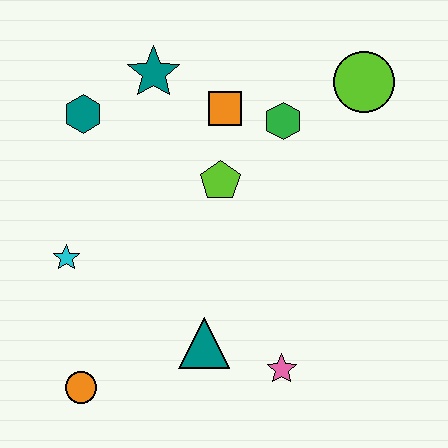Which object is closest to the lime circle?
The green hexagon is closest to the lime circle.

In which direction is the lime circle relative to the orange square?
The lime circle is to the right of the orange square.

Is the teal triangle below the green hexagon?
Yes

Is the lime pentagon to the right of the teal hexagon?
Yes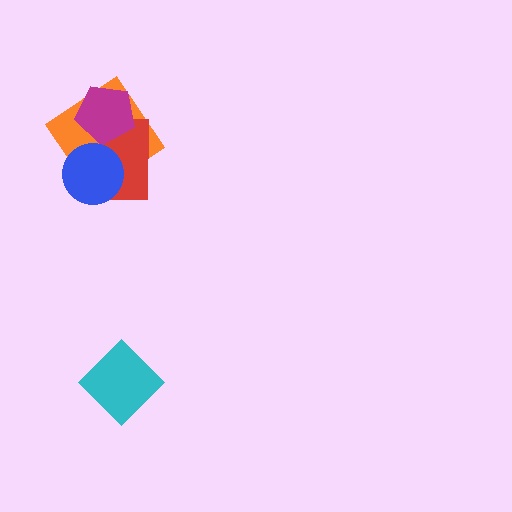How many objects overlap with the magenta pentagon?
2 objects overlap with the magenta pentagon.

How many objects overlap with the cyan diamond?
0 objects overlap with the cyan diamond.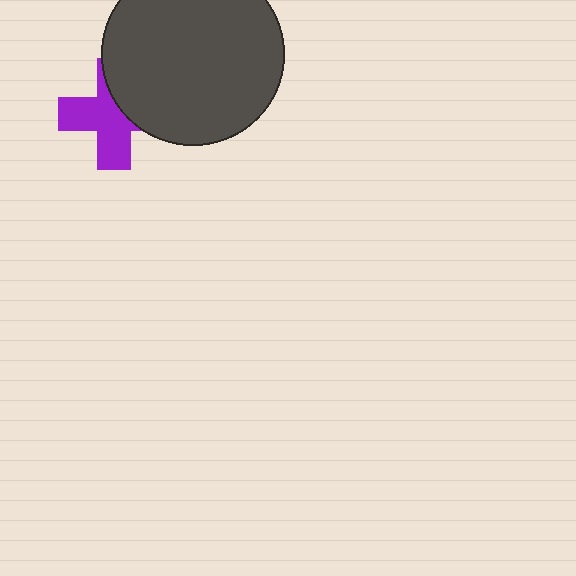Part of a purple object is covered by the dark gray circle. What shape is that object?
It is a cross.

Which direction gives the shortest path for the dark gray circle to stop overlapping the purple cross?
Moving right gives the shortest separation.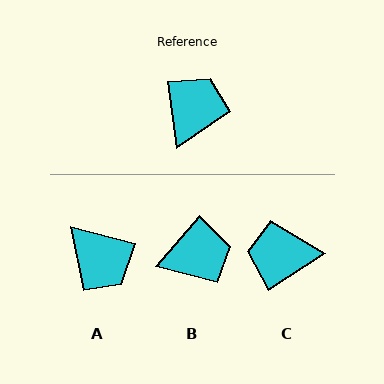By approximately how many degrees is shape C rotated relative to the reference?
Approximately 115 degrees counter-clockwise.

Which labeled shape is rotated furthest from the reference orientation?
C, about 115 degrees away.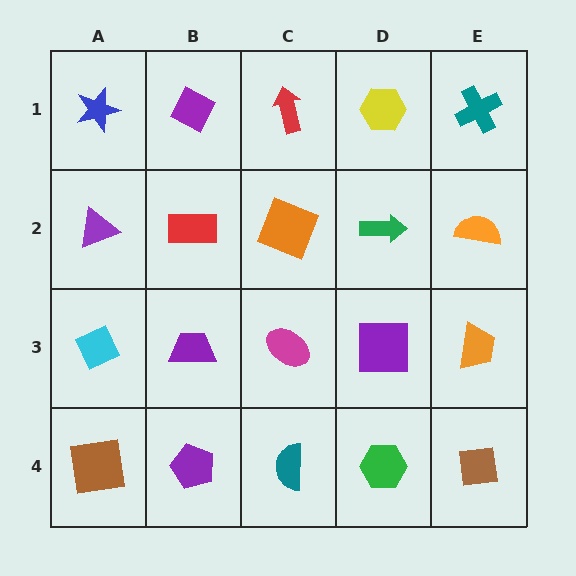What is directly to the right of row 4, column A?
A purple pentagon.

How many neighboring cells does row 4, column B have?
3.